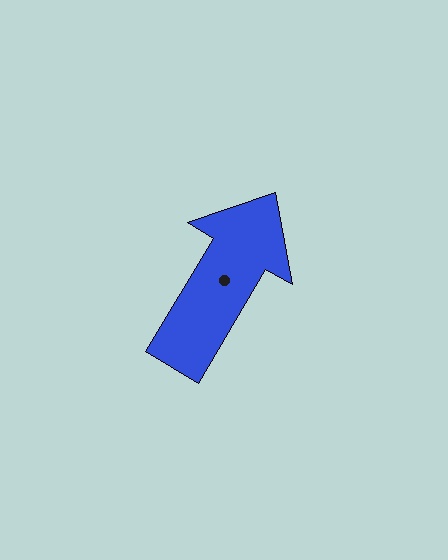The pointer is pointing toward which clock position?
Roughly 1 o'clock.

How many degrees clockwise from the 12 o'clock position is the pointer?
Approximately 31 degrees.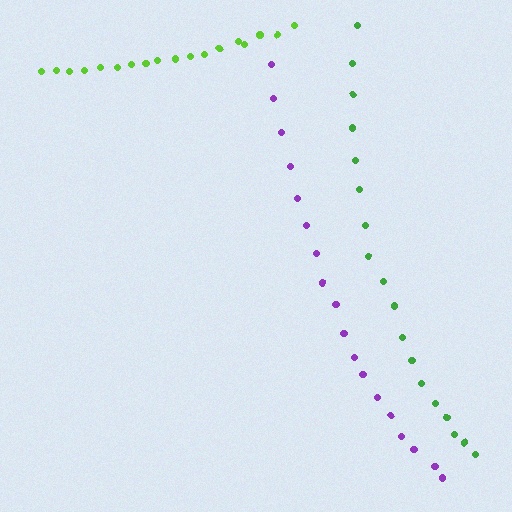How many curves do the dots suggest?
There are 3 distinct paths.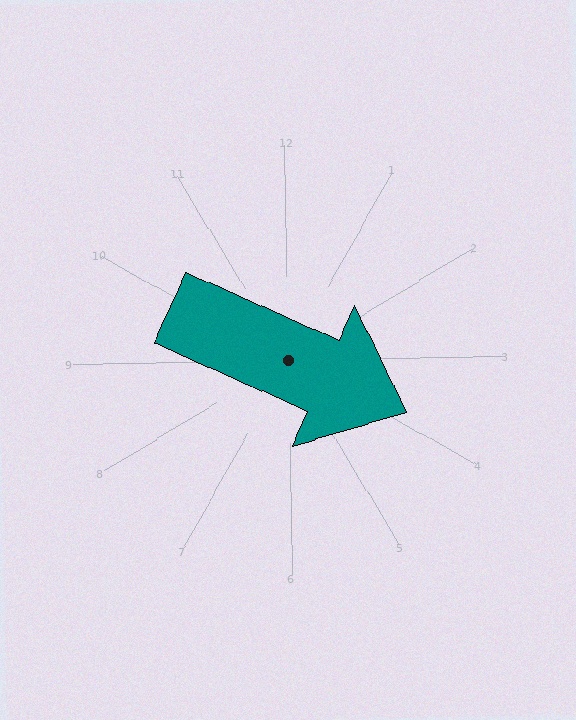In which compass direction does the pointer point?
Southeast.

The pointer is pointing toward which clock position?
Roughly 4 o'clock.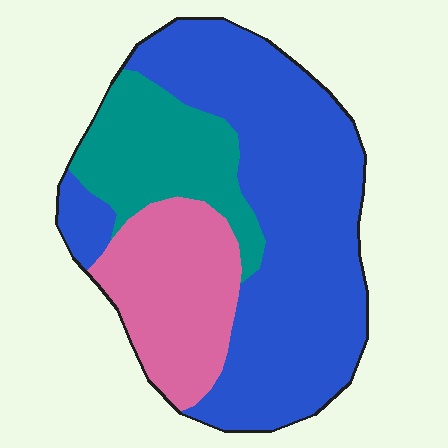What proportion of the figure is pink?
Pink covers 22% of the figure.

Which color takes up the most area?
Blue, at roughly 60%.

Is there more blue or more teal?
Blue.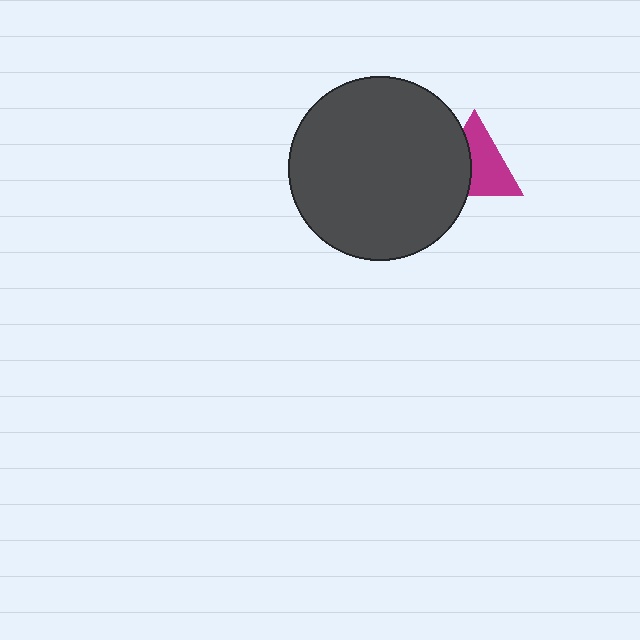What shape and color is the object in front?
The object in front is a dark gray circle.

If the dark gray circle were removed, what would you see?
You would see the complete magenta triangle.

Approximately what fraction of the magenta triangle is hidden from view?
Roughly 40% of the magenta triangle is hidden behind the dark gray circle.